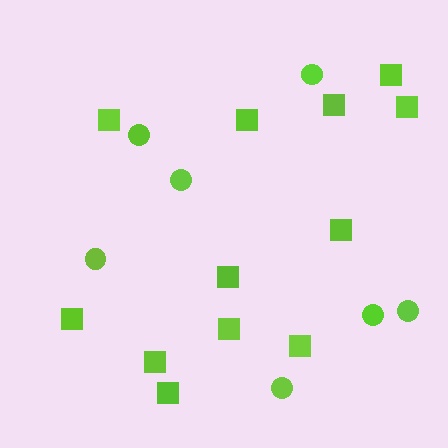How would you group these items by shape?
There are 2 groups: one group of circles (7) and one group of squares (12).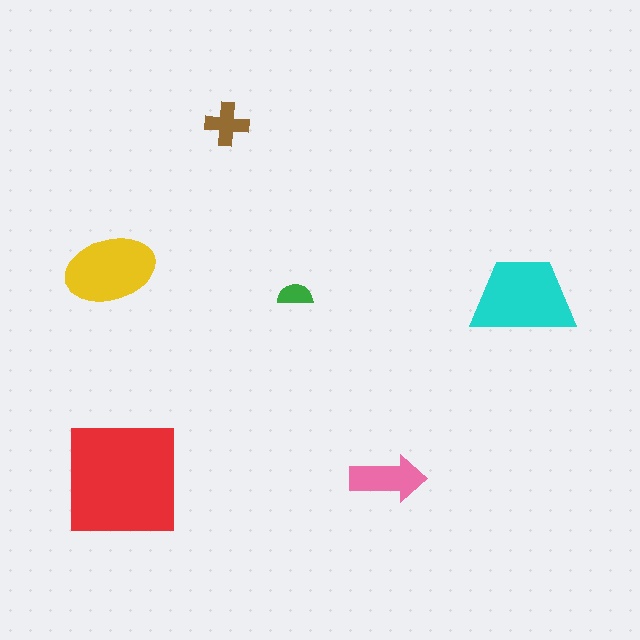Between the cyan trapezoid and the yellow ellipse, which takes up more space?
The cyan trapezoid.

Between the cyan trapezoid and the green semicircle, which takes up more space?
The cyan trapezoid.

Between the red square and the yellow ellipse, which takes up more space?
The red square.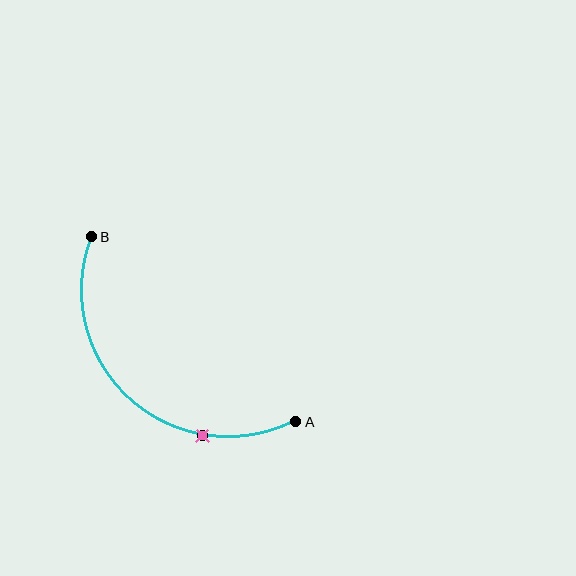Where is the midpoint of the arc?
The arc midpoint is the point on the curve farthest from the straight line joining A and B. It sits below and to the left of that line.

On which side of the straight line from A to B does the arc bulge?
The arc bulges below and to the left of the straight line connecting A and B.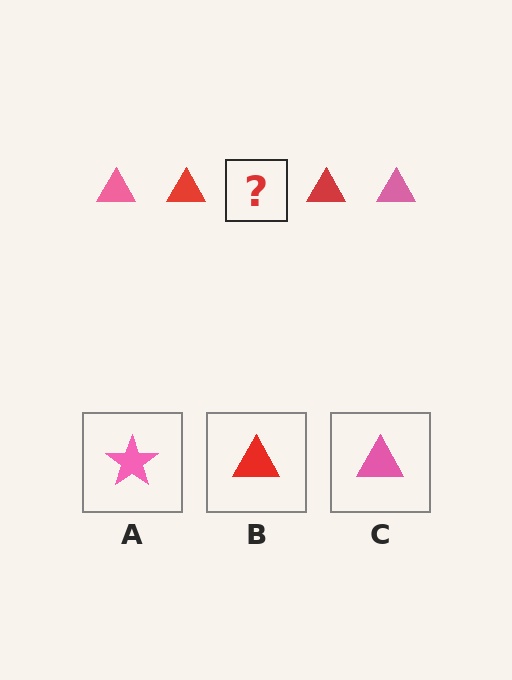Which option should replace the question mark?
Option C.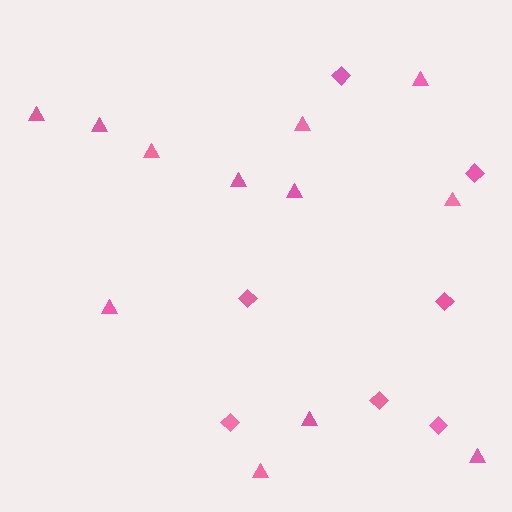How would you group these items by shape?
There are 2 groups: one group of diamonds (7) and one group of triangles (12).